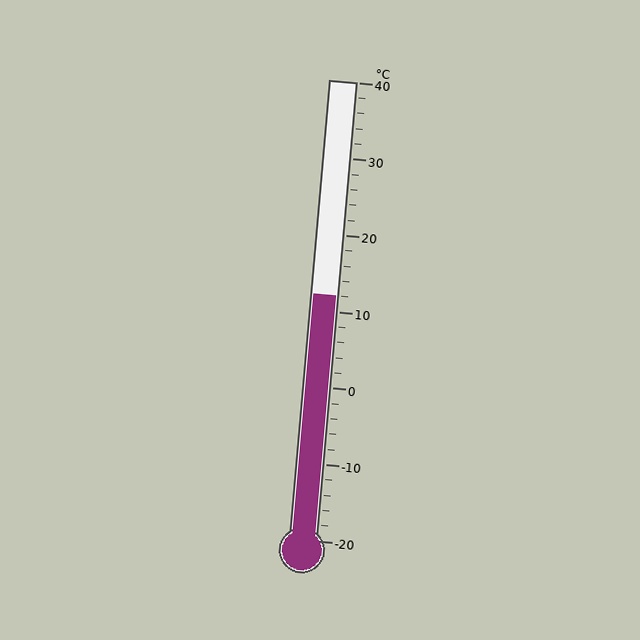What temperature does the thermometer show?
The thermometer shows approximately 12°C.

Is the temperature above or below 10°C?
The temperature is above 10°C.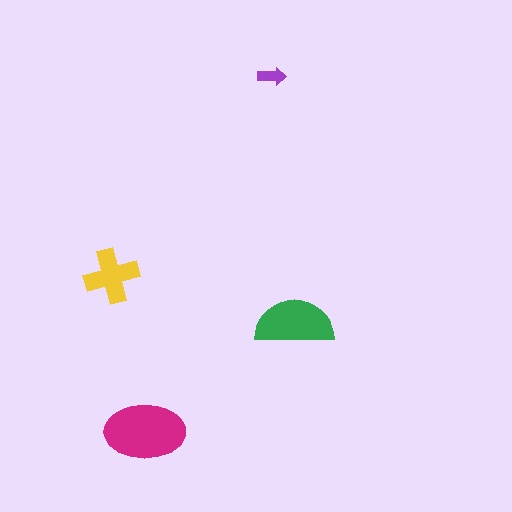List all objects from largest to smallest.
The magenta ellipse, the green semicircle, the yellow cross, the purple arrow.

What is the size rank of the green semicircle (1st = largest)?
2nd.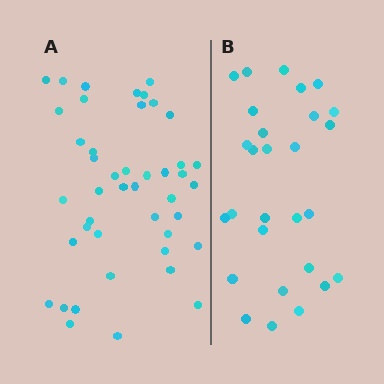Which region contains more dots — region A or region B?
Region A (the left region) has more dots.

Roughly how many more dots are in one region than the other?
Region A has approximately 15 more dots than region B.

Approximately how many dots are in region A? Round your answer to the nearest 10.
About 40 dots. (The exact count is 44, which rounds to 40.)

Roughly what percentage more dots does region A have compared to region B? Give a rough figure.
About 55% more.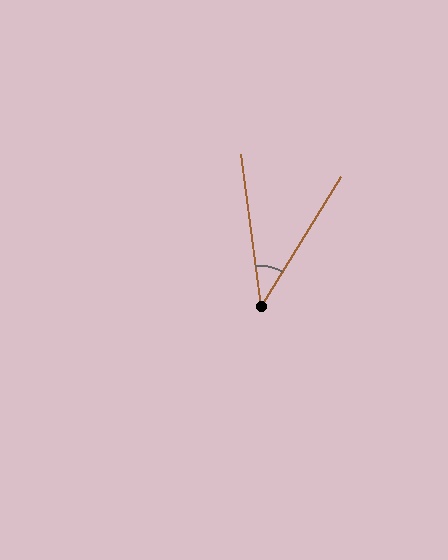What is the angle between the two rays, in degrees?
Approximately 39 degrees.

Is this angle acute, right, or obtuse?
It is acute.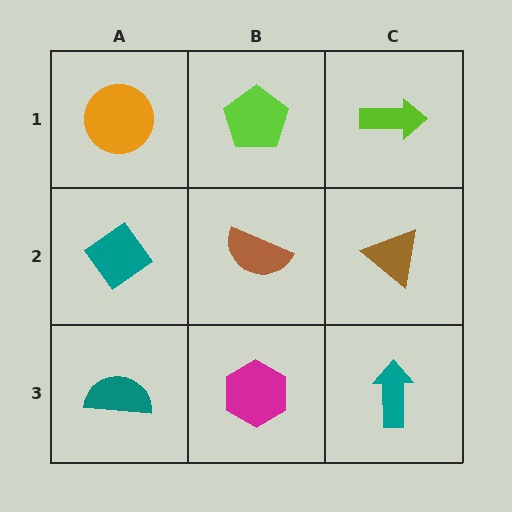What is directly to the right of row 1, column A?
A lime pentagon.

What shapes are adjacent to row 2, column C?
A lime arrow (row 1, column C), a teal arrow (row 3, column C), a brown semicircle (row 2, column B).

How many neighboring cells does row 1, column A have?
2.